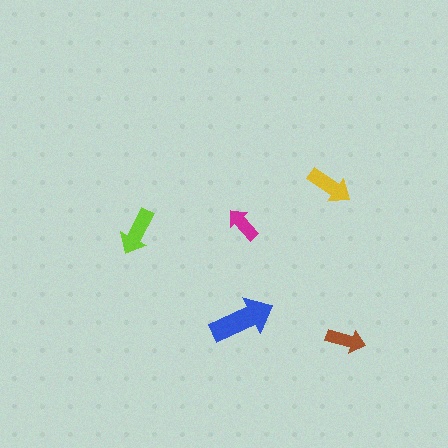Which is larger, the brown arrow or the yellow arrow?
The yellow one.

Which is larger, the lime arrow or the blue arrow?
The blue one.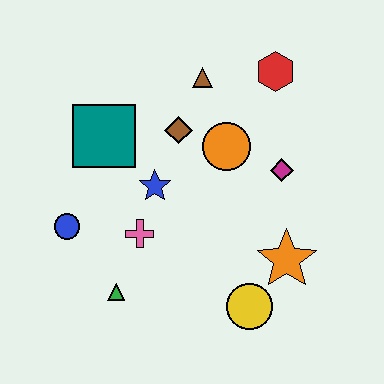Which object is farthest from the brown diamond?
The yellow circle is farthest from the brown diamond.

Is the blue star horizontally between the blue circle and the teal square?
No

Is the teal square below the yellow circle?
No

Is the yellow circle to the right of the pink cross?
Yes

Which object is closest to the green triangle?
The pink cross is closest to the green triangle.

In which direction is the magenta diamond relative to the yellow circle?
The magenta diamond is above the yellow circle.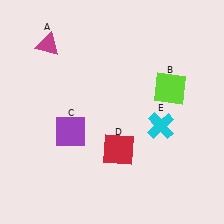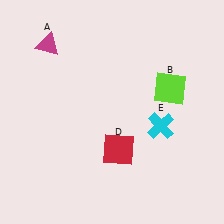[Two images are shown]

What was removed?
The purple square (C) was removed in Image 2.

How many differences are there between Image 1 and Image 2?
There is 1 difference between the two images.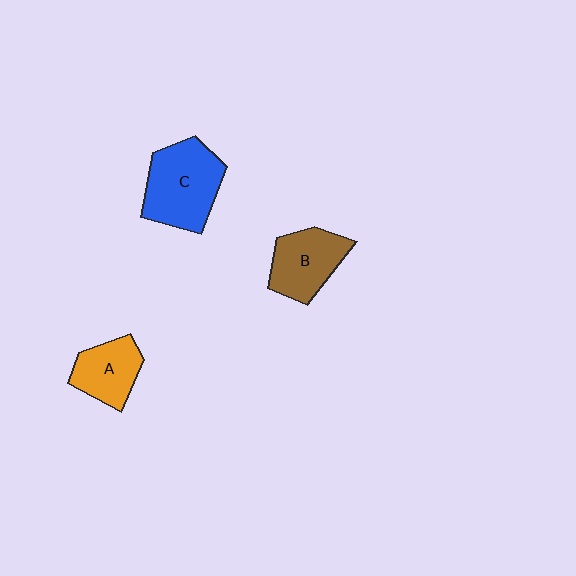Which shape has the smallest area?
Shape A (orange).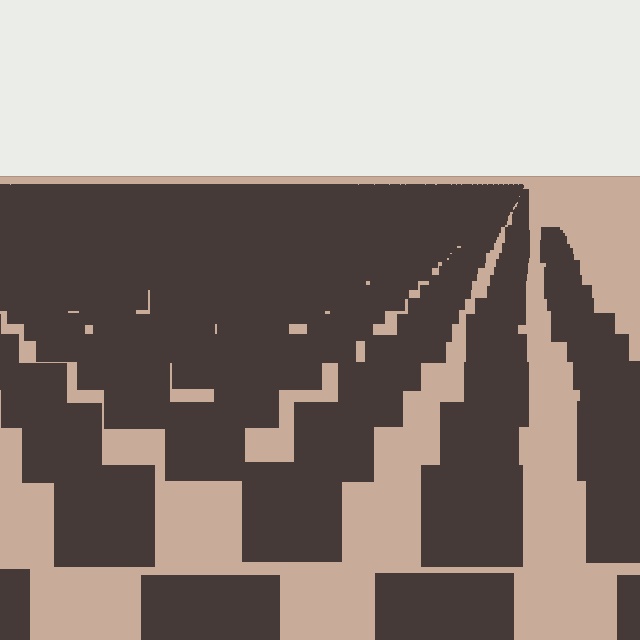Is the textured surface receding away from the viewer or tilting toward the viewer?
The surface is receding away from the viewer. Texture elements get smaller and denser toward the top.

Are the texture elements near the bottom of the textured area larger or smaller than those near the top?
Larger. Near the bottom, elements are closer to the viewer and appear at a bigger on-screen size.